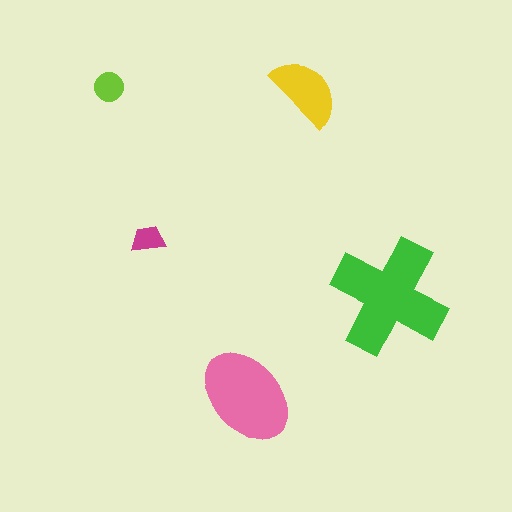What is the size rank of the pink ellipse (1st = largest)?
2nd.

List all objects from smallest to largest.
The magenta trapezoid, the lime circle, the yellow semicircle, the pink ellipse, the green cross.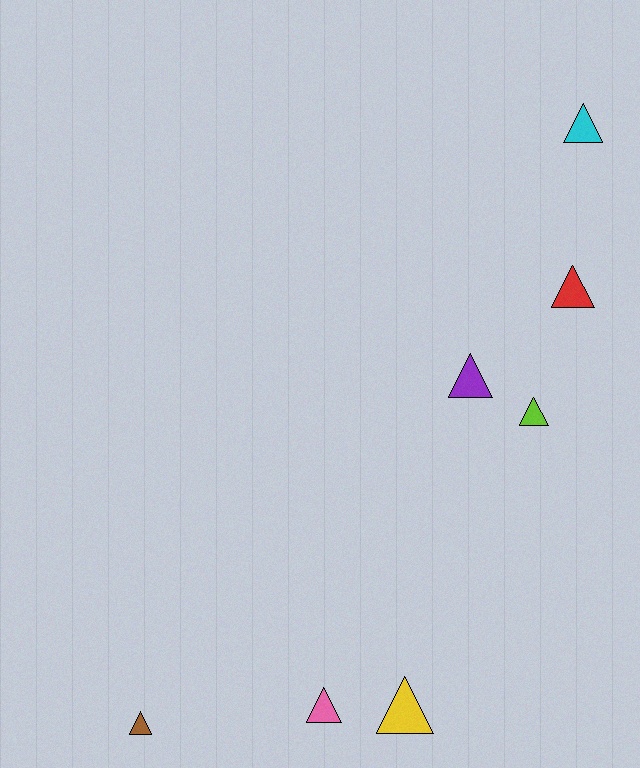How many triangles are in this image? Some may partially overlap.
There are 7 triangles.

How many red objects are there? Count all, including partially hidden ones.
There is 1 red object.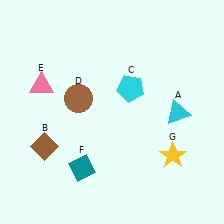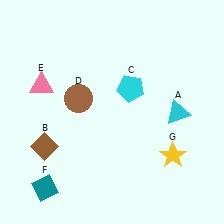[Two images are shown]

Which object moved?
The teal diamond (F) moved left.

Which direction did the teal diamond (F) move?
The teal diamond (F) moved left.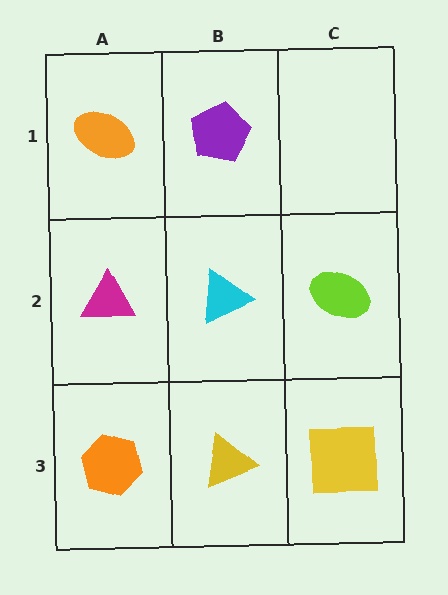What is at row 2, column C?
A lime ellipse.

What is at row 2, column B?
A cyan triangle.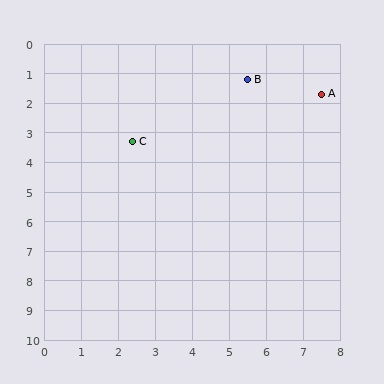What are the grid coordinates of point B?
Point B is at approximately (5.5, 1.2).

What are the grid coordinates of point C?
Point C is at approximately (2.4, 3.3).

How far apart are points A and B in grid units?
Points A and B are about 2.1 grid units apart.